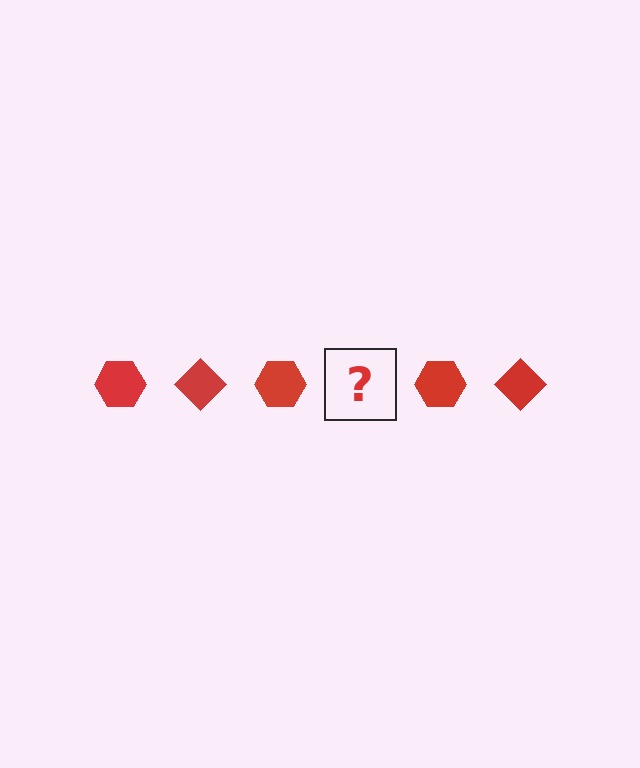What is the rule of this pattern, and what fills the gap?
The rule is that the pattern cycles through hexagon, diamond shapes in red. The gap should be filled with a red diamond.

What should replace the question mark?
The question mark should be replaced with a red diamond.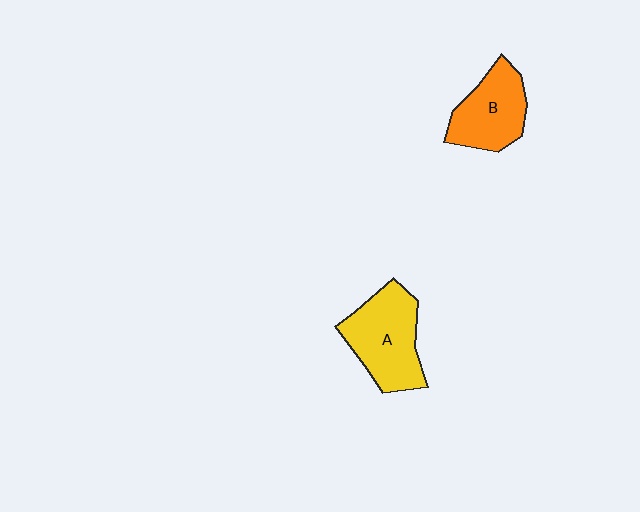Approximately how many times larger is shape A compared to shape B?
Approximately 1.2 times.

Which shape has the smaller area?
Shape B (orange).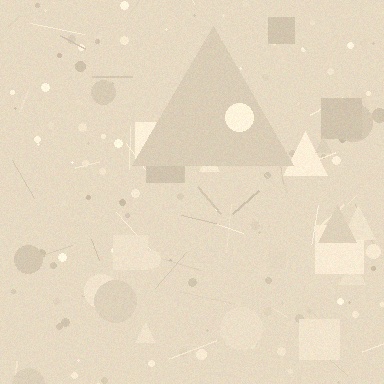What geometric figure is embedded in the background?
A triangle is embedded in the background.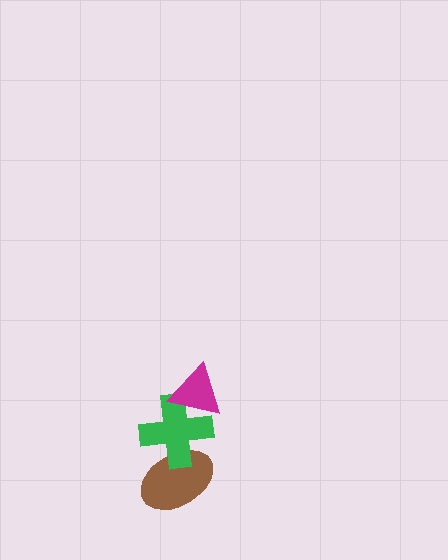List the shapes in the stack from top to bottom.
From top to bottom: the magenta triangle, the green cross, the brown ellipse.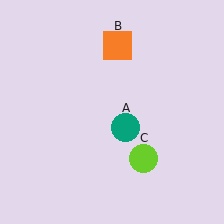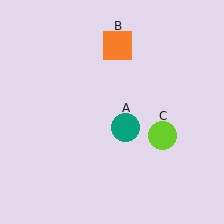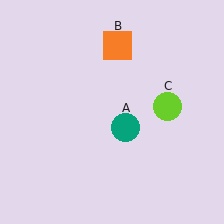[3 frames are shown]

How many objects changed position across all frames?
1 object changed position: lime circle (object C).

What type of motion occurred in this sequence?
The lime circle (object C) rotated counterclockwise around the center of the scene.